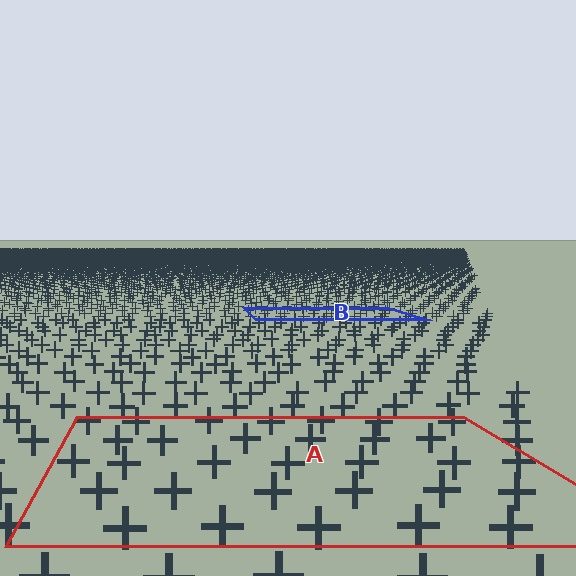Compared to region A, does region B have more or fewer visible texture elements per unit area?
Region B has more texture elements per unit area — they are packed more densely because it is farther away.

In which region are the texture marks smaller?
The texture marks are smaller in region B, because it is farther away.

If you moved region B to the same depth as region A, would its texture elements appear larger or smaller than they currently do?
They would appear larger. At a closer depth, the same texture elements are projected at a bigger on-screen size.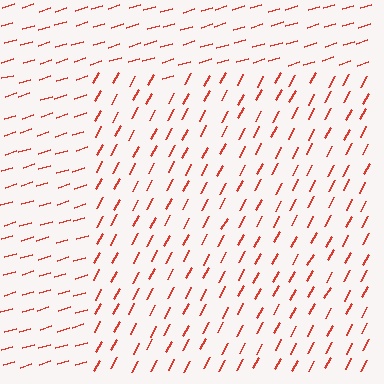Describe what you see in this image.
The image is filled with small red line segments. A rectangle region in the image has lines oriented differently from the surrounding lines, creating a visible texture boundary.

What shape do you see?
I see a rectangle.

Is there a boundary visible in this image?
Yes, there is a texture boundary formed by a change in line orientation.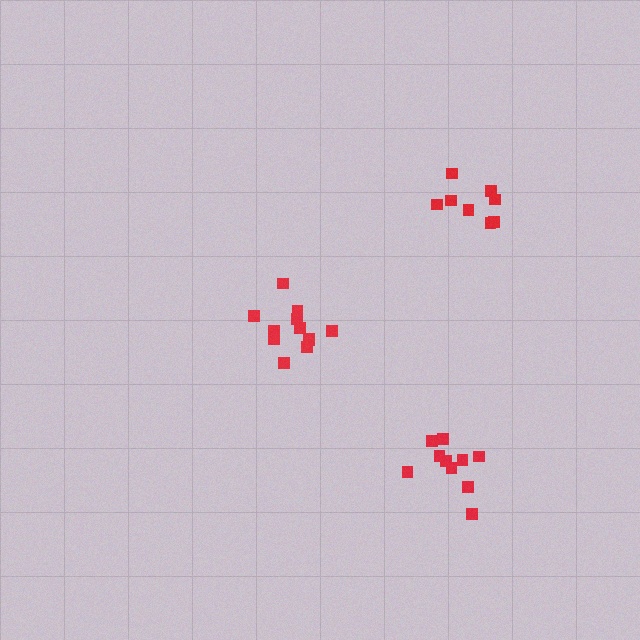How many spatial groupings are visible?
There are 3 spatial groupings.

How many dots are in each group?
Group 1: 12 dots, Group 2: 8 dots, Group 3: 10 dots (30 total).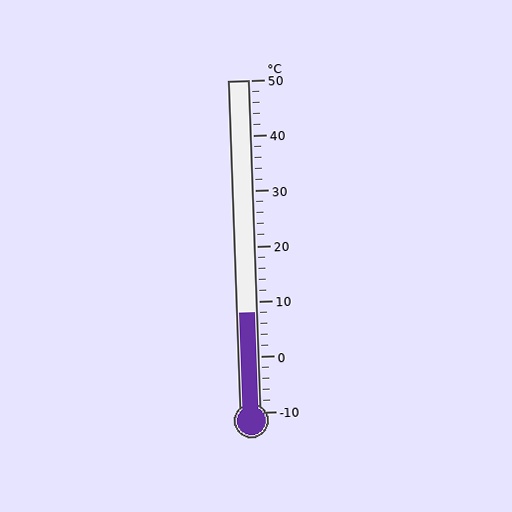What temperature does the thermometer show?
The thermometer shows approximately 8°C.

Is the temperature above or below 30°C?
The temperature is below 30°C.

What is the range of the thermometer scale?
The thermometer scale ranges from -10°C to 50°C.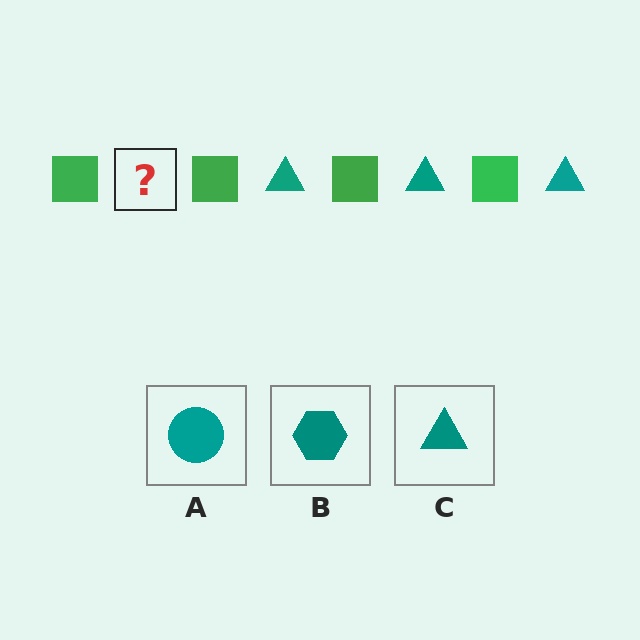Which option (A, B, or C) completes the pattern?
C.